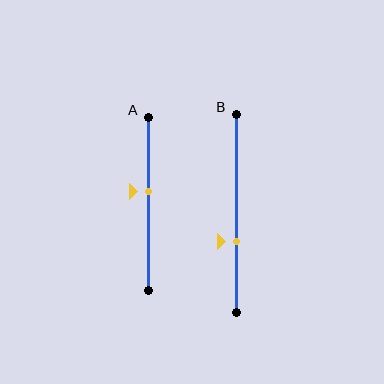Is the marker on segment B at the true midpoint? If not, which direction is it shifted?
No, the marker on segment B is shifted downward by about 14% of the segment length.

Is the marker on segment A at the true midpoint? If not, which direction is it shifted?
No, the marker on segment A is shifted upward by about 7% of the segment length.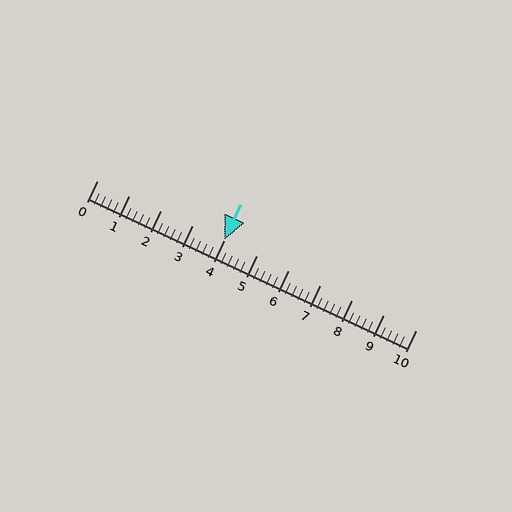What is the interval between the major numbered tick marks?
The major tick marks are spaced 1 units apart.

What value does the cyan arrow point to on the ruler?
The cyan arrow points to approximately 4.0.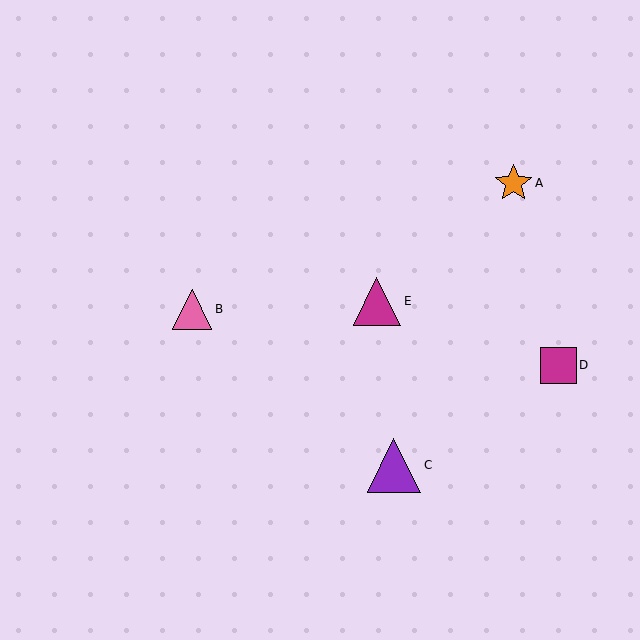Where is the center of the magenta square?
The center of the magenta square is at (559, 365).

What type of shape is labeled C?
Shape C is a purple triangle.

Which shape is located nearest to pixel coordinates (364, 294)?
The magenta triangle (labeled E) at (377, 301) is nearest to that location.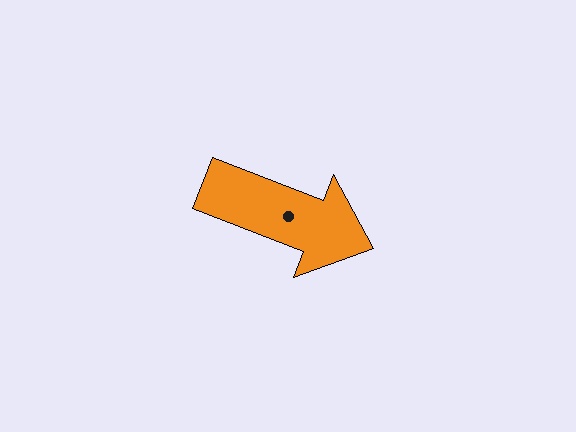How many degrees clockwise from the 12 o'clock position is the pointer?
Approximately 111 degrees.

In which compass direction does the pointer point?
East.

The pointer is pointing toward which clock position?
Roughly 4 o'clock.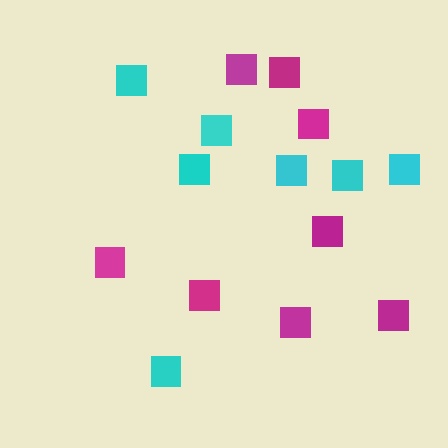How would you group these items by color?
There are 2 groups: one group of cyan squares (7) and one group of magenta squares (8).